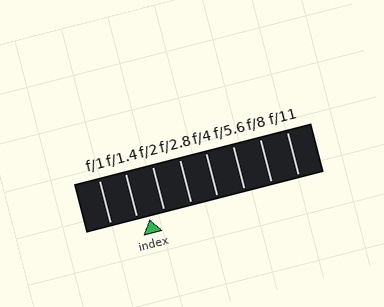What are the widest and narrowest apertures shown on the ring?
The widest aperture shown is f/1 and the narrowest is f/11.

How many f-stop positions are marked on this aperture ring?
There are 8 f-stop positions marked.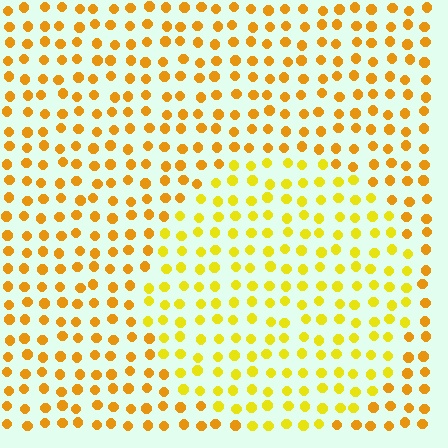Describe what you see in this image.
The image is filled with small orange elements in a uniform arrangement. A circle-shaped region is visible where the elements are tinted to a slightly different hue, forming a subtle color boundary.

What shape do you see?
I see a circle.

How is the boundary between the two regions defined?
The boundary is defined purely by a slight shift in hue (about 22 degrees). Spacing, size, and orientation are identical on both sides.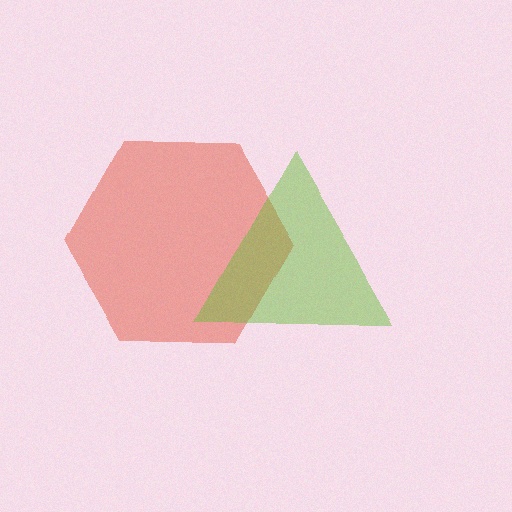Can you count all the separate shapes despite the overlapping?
Yes, there are 2 separate shapes.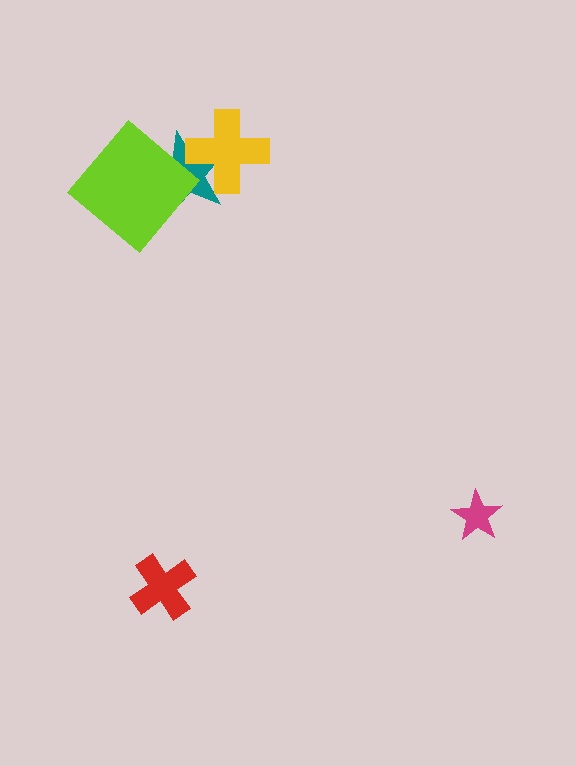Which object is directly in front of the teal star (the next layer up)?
The lime diamond is directly in front of the teal star.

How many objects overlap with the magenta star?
0 objects overlap with the magenta star.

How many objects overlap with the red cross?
0 objects overlap with the red cross.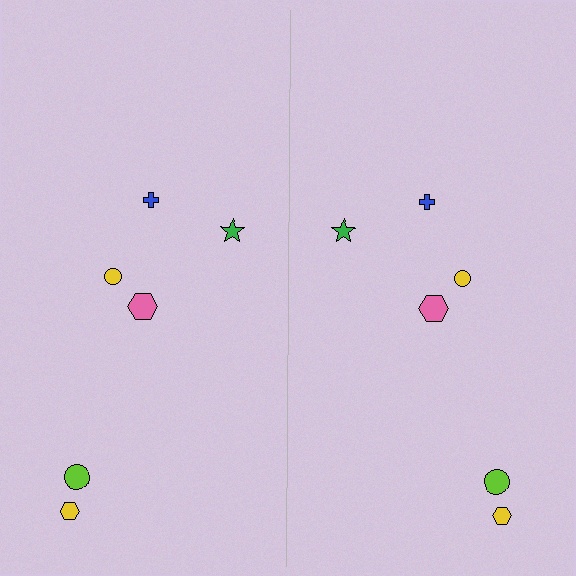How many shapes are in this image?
There are 12 shapes in this image.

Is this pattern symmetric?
Yes, this pattern has bilateral (reflection) symmetry.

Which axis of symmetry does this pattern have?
The pattern has a vertical axis of symmetry running through the center of the image.